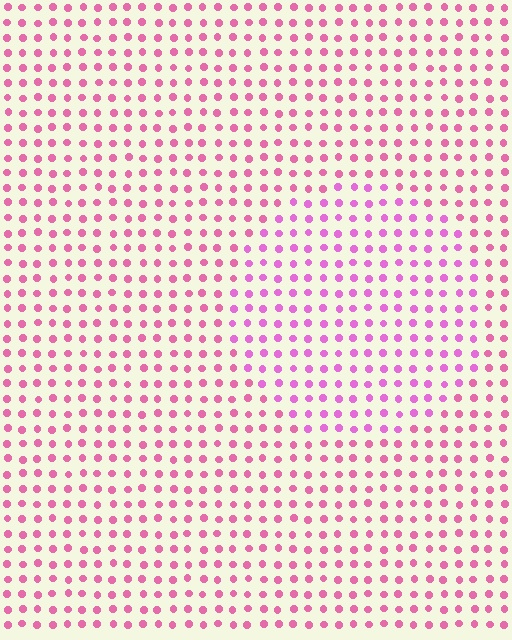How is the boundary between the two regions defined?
The boundary is defined purely by a slight shift in hue (about 23 degrees). Spacing, size, and orientation are identical on both sides.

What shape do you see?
I see a circle.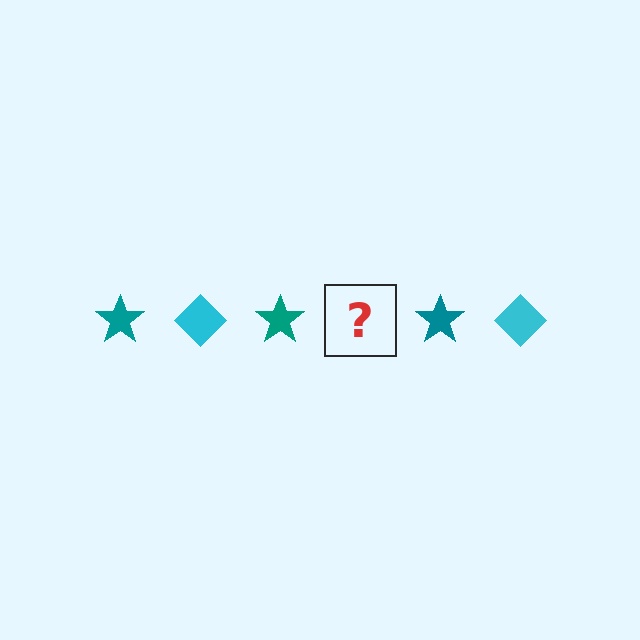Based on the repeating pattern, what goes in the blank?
The blank should be a cyan diamond.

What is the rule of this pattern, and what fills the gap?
The rule is that the pattern alternates between teal star and cyan diamond. The gap should be filled with a cyan diamond.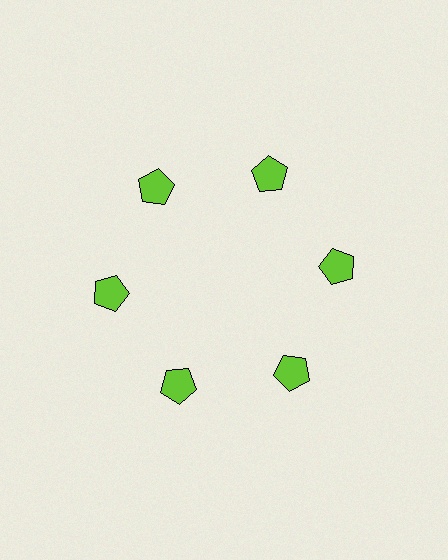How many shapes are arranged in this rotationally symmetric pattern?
There are 6 shapes, arranged in 6 groups of 1.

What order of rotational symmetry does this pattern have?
This pattern has 6-fold rotational symmetry.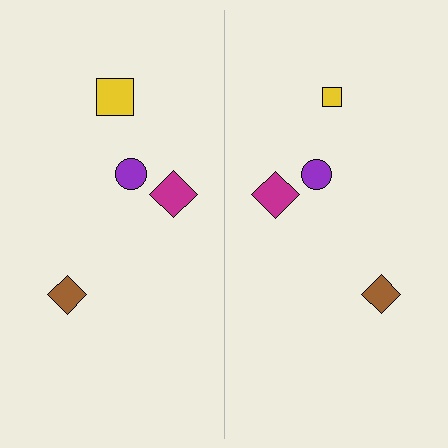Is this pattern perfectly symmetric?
No, the pattern is not perfectly symmetric. The yellow square on the right side has a different size than its mirror counterpart.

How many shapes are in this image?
There are 8 shapes in this image.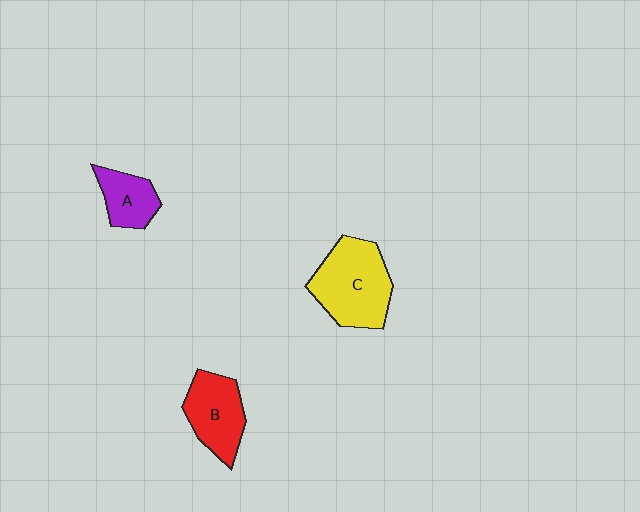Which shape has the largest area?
Shape C (yellow).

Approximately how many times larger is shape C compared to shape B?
Approximately 1.4 times.